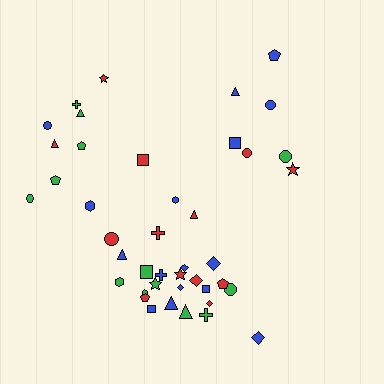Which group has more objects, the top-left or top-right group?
The top-left group.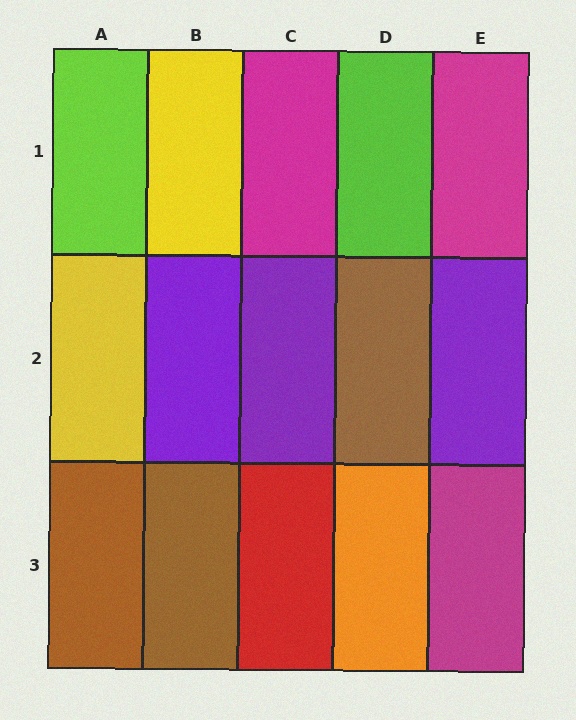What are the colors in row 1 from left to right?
Lime, yellow, magenta, lime, magenta.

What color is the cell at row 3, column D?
Orange.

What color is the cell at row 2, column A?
Yellow.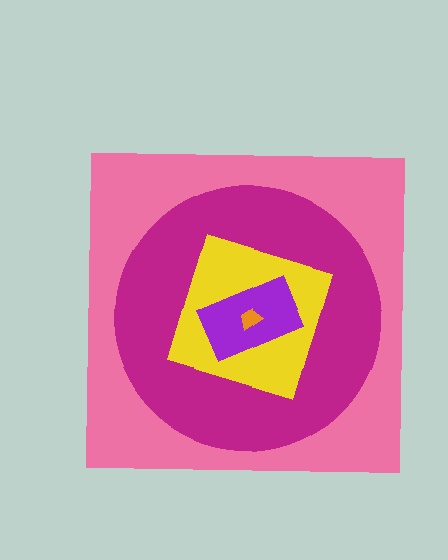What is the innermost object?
The orange trapezoid.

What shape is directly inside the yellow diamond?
The purple rectangle.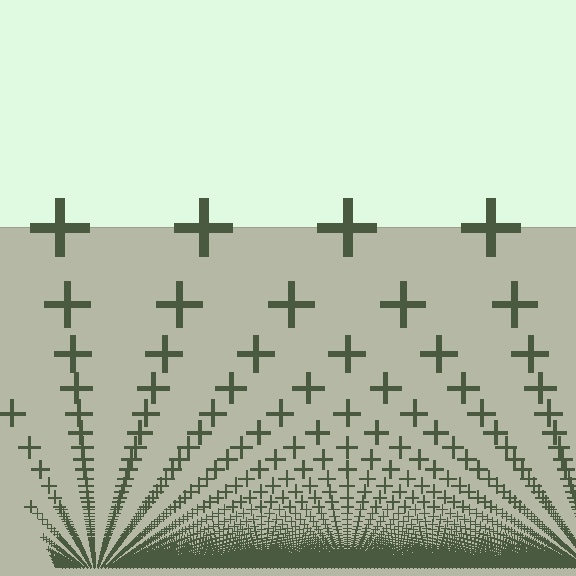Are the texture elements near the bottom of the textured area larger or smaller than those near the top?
Smaller. The gradient is inverted — elements near the bottom are smaller and denser.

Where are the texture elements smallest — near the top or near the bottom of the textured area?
Near the bottom.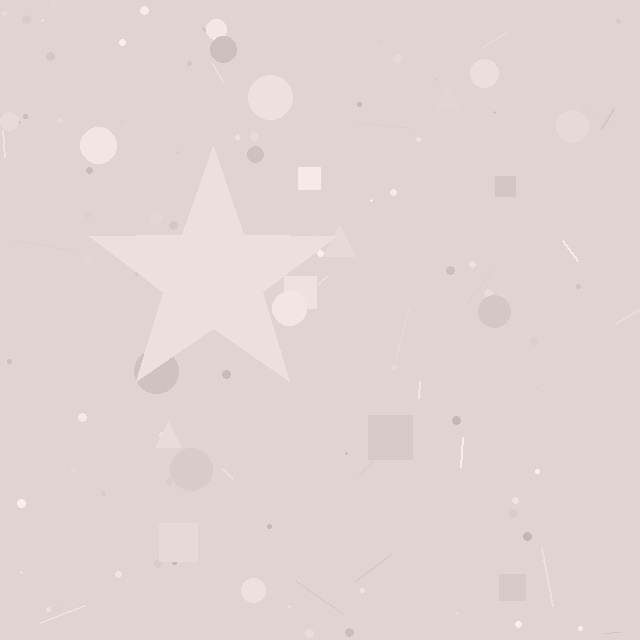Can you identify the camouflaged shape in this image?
The camouflaged shape is a star.